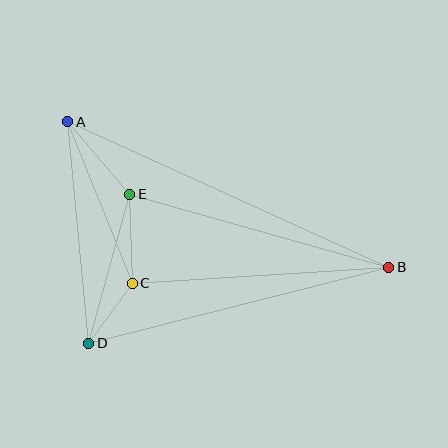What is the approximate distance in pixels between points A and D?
The distance between A and D is approximately 223 pixels.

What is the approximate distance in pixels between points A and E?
The distance between A and E is approximately 95 pixels.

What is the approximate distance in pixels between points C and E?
The distance between C and E is approximately 89 pixels.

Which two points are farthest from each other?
Points A and B are farthest from each other.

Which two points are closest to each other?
Points C and D are closest to each other.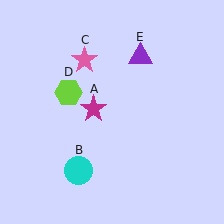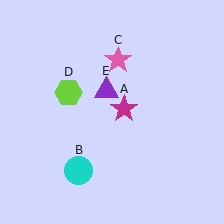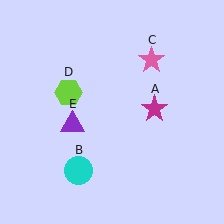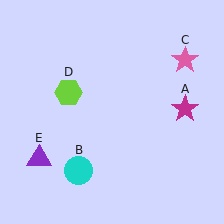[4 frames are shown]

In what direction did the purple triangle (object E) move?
The purple triangle (object E) moved down and to the left.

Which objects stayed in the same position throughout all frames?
Cyan circle (object B) and lime hexagon (object D) remained stationary.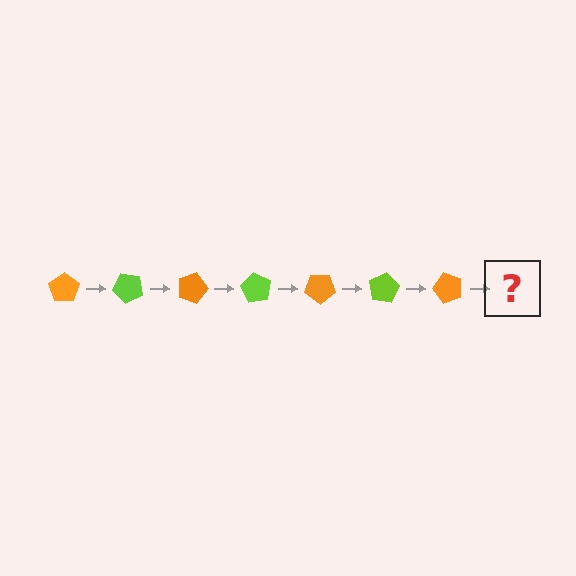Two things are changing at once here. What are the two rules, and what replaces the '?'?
The two rules are that it rotates 45 degrees each step and the color cycles through orange and lime. The '?' should be a lime pentagon, rotated 315 degrees from the start.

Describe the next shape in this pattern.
It should be a lime pentagon, rotated 315 degrees from the start.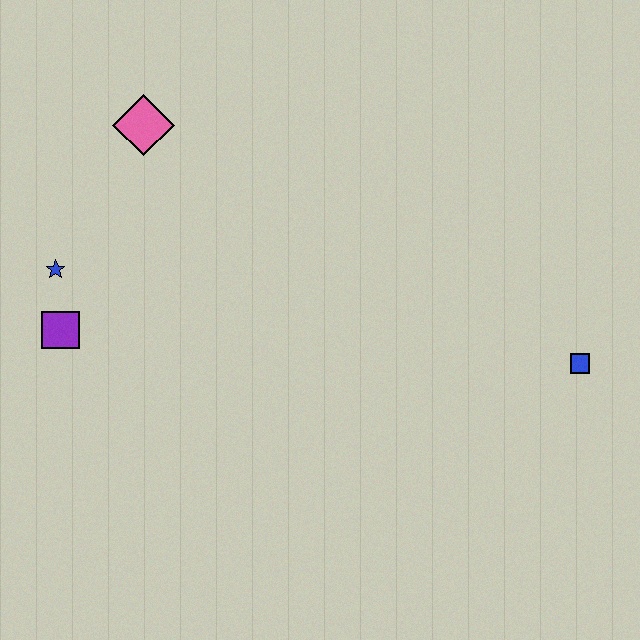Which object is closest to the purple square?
The blue star is closest to the purple square.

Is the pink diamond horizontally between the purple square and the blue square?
Yes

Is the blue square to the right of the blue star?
Yes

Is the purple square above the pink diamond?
No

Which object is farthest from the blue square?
The blue star is farthest from the blue square.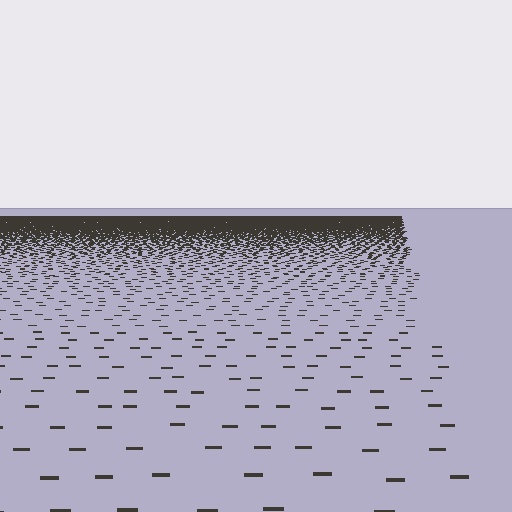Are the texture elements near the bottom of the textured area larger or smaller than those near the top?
Larger. Near the bottom, elements are closer to the viewer and appear at a bigger on-screen size.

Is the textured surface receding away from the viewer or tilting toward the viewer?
The surface is receding away from the viewer. Texture elements get smaller and denser toward the top.